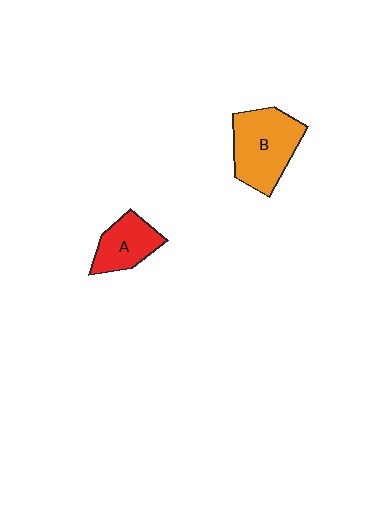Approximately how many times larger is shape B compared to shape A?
Approximately 1.6 times.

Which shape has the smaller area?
Shape A (red).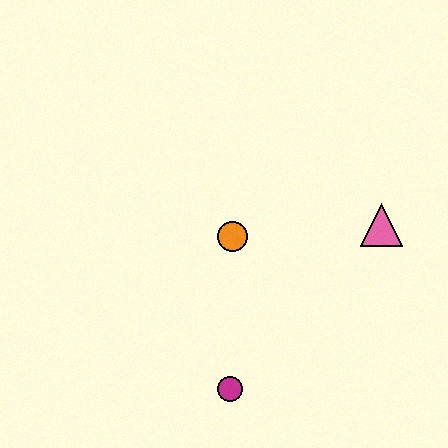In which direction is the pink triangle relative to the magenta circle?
The pink triangle is above the magenta circle.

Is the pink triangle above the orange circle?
Yes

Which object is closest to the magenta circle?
The orange circle is closest to the magenta circle.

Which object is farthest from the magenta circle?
The pink triangle is farthest from the magenta circle.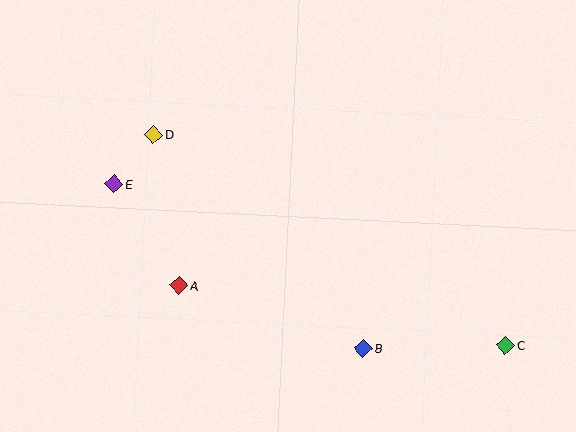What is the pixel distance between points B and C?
The distance between B and C is 142 pixels.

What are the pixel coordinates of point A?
Point A is at (179, 285).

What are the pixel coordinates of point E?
Point E is at (114, 184).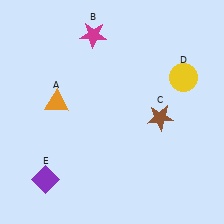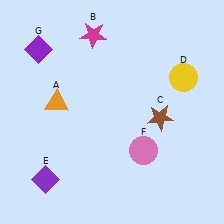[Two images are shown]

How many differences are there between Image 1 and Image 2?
There are 2 differences between the two images.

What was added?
A pink circle (F), a purple diamond (G) were added in Image 2.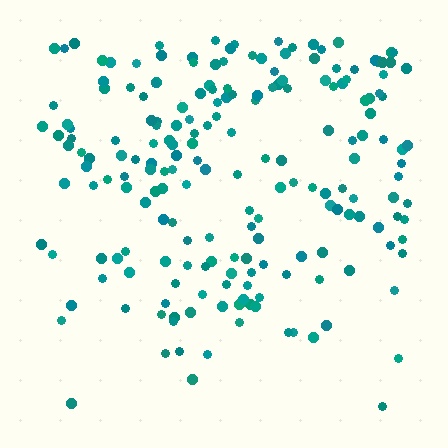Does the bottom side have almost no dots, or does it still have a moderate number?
Still a moderate number, just noticeably fewer than the top.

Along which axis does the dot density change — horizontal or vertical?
Vertical.